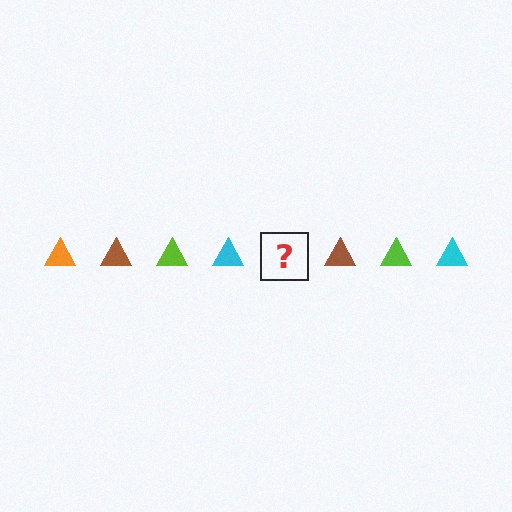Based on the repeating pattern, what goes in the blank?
The blank should be an orange triangle.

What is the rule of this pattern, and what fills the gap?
The rule is that the pattern cycles through orange, brown, lime, cyan triangles. The gap should be filled with an orange triangle.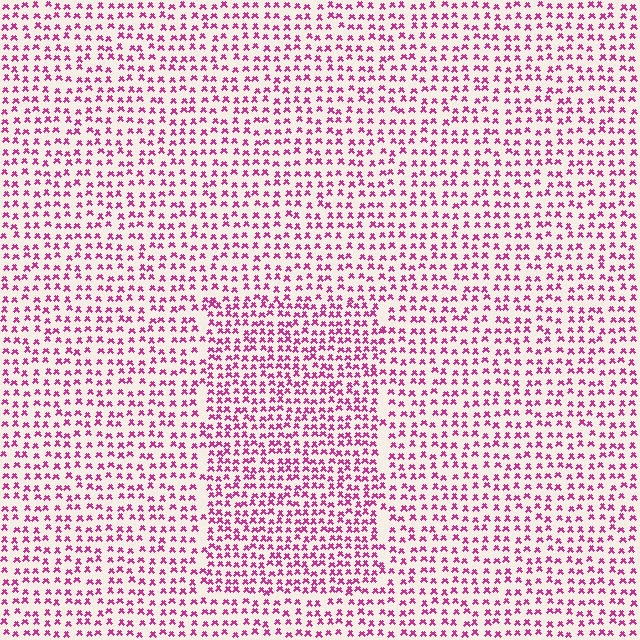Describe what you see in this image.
The image contains small magenta elements arranged at two different densities. A rectangle-shaped region is visible where the elements are more densely packed than the surrounding area.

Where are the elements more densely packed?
The elements are more densely packed inside the rectangle boundary.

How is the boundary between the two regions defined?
The boundary is defined by a change in element density (approximately 1.5x ratio). All elements are the same color, size, and shape.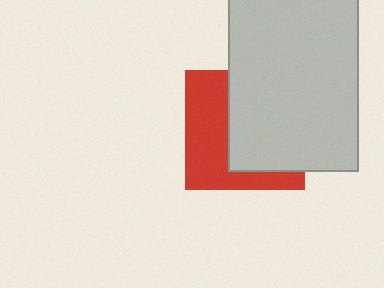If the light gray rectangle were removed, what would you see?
You would see the complete red square.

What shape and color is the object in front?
The object in front is a light gray rectangle.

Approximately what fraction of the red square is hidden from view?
Roughly 55% of the red square is hidden behind the light gray rectangle.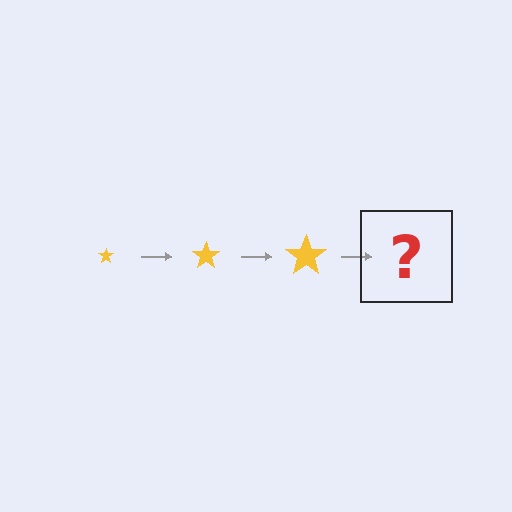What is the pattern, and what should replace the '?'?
The pattern is that the star gets progressively larger each step. The '?' should be a yellow star, larger than the previous one.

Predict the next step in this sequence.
The next step is a yellow star, larger than the previous one.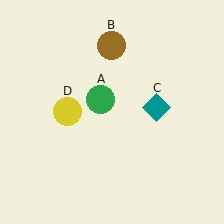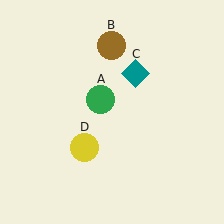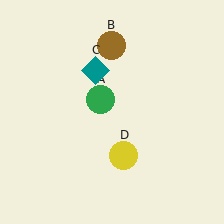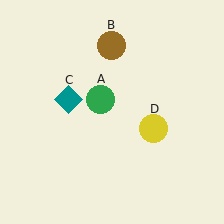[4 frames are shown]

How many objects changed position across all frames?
2 objects changed position: teal diamond (object C), yellow circle (object D).